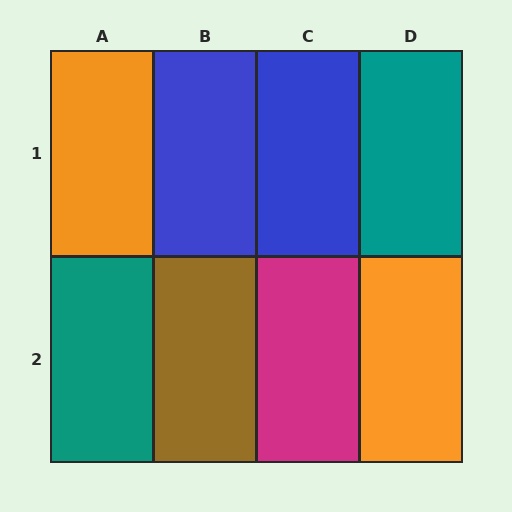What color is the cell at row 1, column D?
Teal.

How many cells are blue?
2 cells are blue.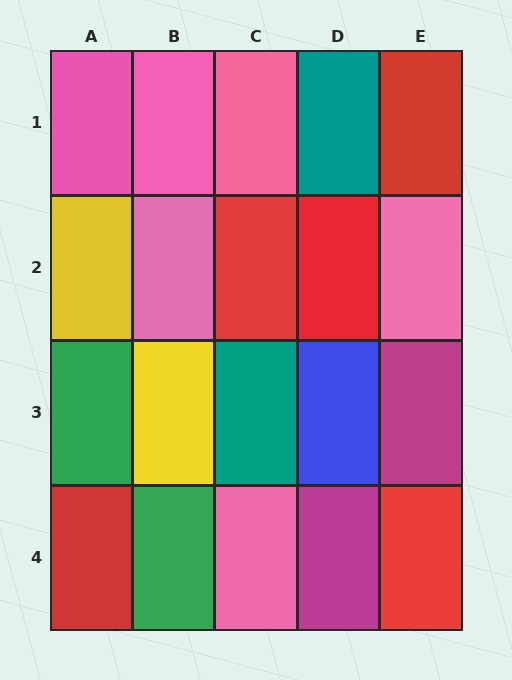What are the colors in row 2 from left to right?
Yellow, pink, red, red, pink.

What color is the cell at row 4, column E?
Red.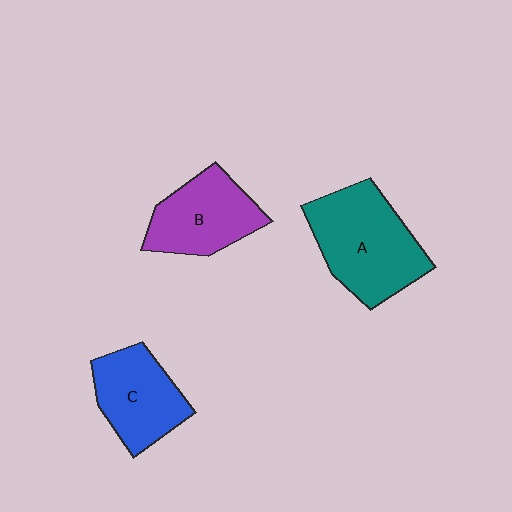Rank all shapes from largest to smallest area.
From largest to smallest: A (teal), B (purple), C (blue).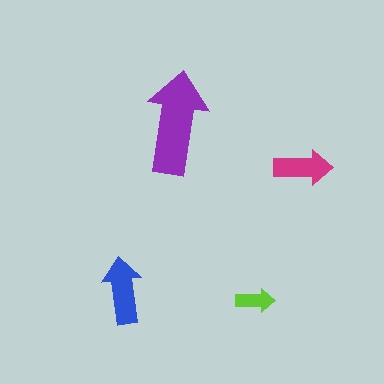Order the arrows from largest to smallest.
the purple one, the blue one, the magenta one, the lime one.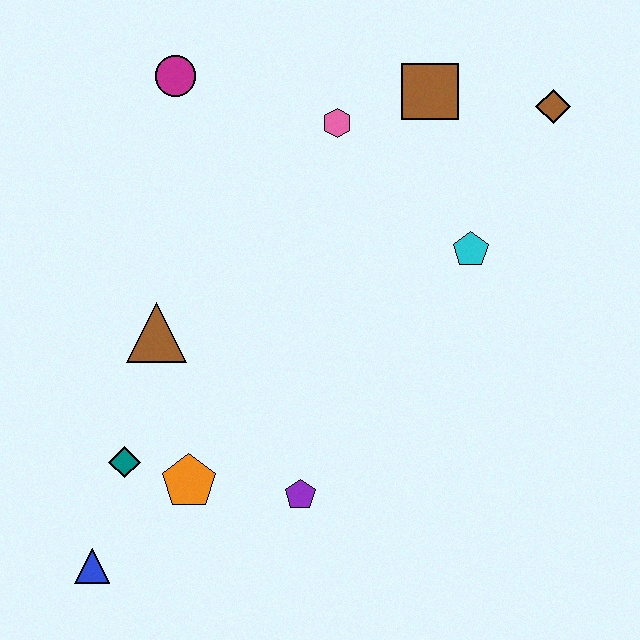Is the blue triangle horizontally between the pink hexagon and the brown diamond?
No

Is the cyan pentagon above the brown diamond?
No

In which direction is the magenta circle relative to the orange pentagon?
The magenta circle is above the orange pentagon.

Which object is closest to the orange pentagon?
The teal diamond is closest to the orange pentagon.